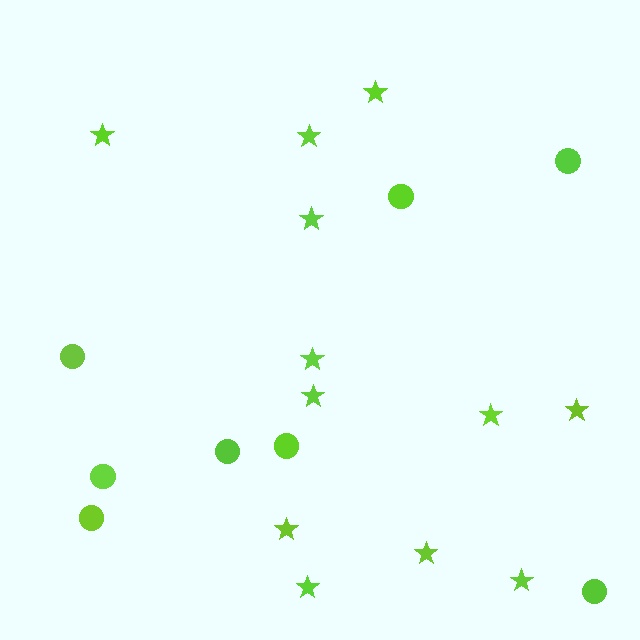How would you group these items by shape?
There are 2 groups: one group of circles (8) and one group of stars (12).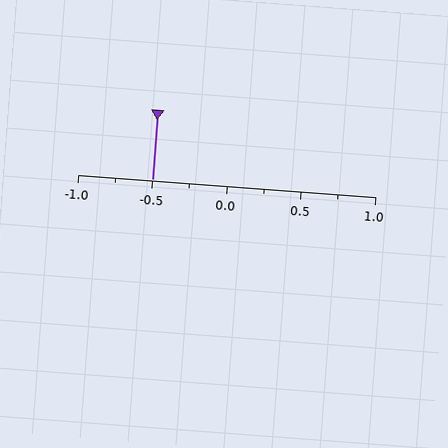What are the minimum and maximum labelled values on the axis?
The axis runs from -1.0 to 1.0.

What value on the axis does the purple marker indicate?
The marker indicates approximately -0.5.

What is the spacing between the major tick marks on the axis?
The major ticks are spaced 0.5 apart.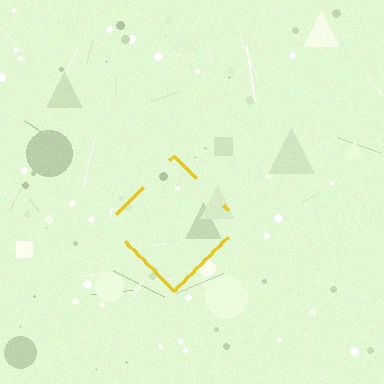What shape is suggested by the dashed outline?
The dashed outline suggests a diamond.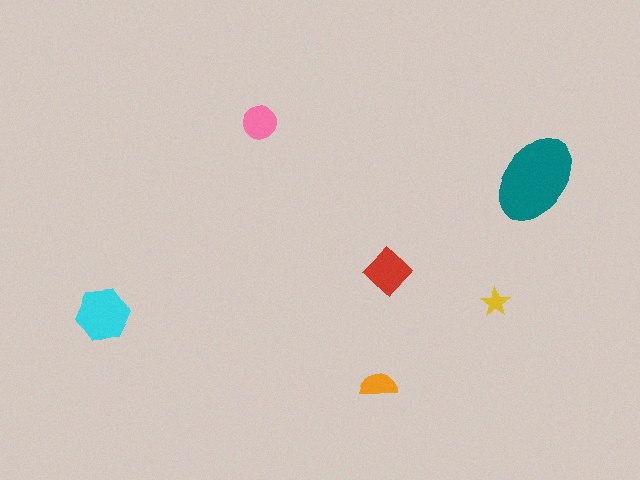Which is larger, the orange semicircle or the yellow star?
The orange semicircle.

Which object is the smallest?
The yellow star.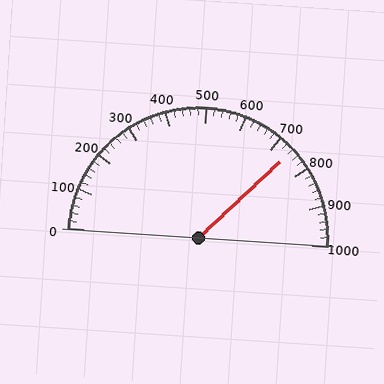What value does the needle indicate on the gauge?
The needle indicates approximately 740.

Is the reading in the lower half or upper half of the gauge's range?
The reading is in the upper half of the range (0 to 1000).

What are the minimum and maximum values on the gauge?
The gauge ranges from 0 to 1000.